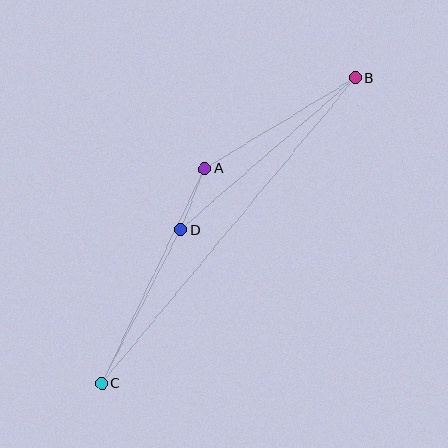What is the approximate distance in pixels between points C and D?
The distance between C and D is approximately 173 pixels.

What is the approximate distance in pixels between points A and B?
The distance between A and B is approximately 176 pixels.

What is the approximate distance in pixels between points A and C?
The distance between A and C is approximately 238 pixels.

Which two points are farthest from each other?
Points B and C are farthest from each other.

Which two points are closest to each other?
Points A and D are closest to each other.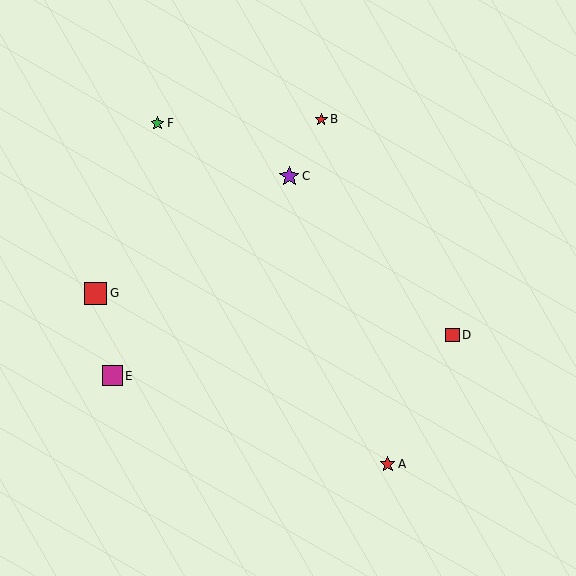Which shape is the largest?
The red square (labeled G) is the largest.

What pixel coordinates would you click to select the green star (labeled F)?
Click at (157, 123) to select the green star F.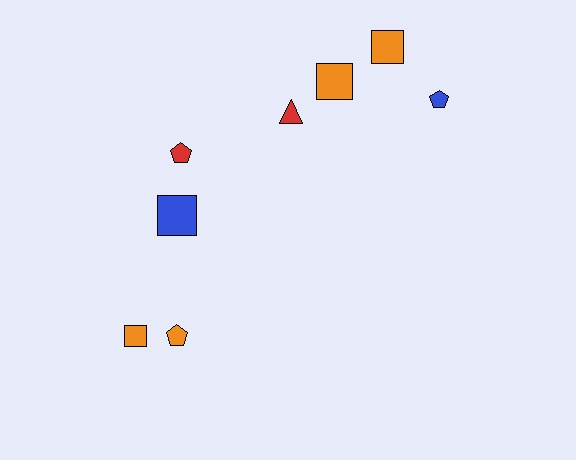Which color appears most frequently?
Orange, with 4 objects.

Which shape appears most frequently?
Square, with 4 objects.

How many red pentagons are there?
There is 1 red pentagon.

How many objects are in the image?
There are 8 objects.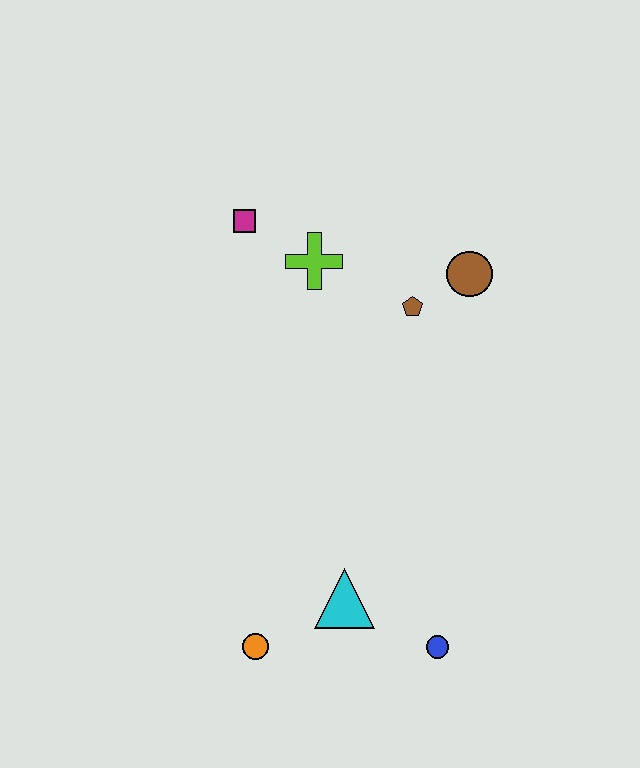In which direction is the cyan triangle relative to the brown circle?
The cyan triangle is below the brown circle.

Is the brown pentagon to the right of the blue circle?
No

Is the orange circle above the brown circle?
No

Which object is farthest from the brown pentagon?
The orange circle is farthest from the brown pentagon.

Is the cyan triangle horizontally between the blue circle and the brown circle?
No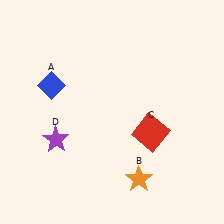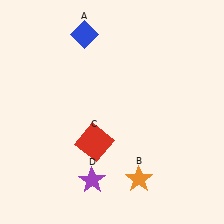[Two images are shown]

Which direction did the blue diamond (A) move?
The blue diamond (A) moved up.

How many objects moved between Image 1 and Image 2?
3 objects moved between the two images.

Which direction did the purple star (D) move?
The purple star (D) moved down.